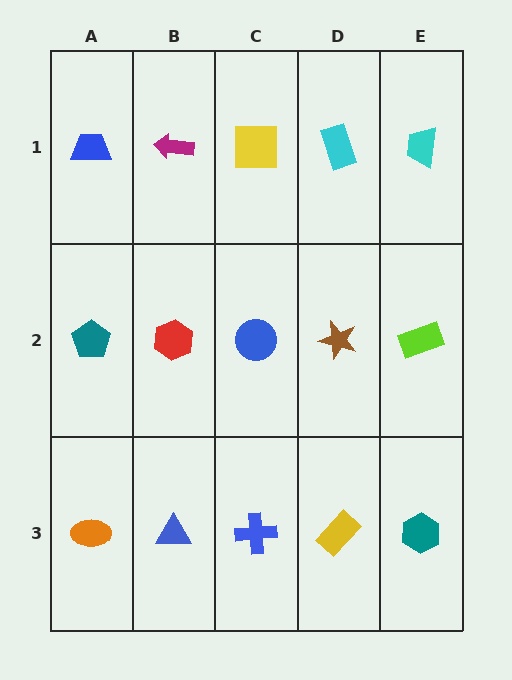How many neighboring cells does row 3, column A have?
2.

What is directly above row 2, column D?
A cyan rectangle.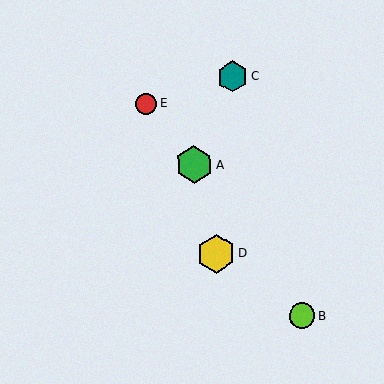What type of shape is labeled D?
Shape D is a yellow hexagon.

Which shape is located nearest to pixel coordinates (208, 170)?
The green hexagon (labeled A) at (194, 164) is nearest to that location.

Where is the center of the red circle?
The center of the red circle is at (146, 104).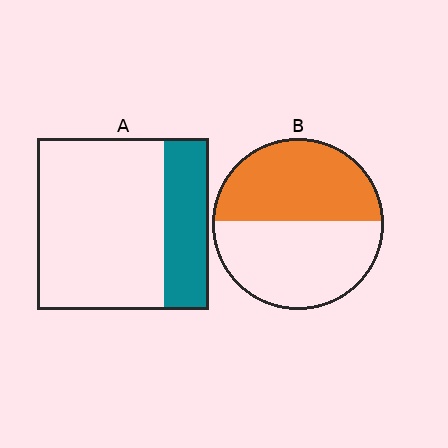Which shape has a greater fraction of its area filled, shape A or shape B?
Shape B.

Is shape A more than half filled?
No.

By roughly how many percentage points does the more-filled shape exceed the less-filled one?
By roughly 20 percentage points (B over A).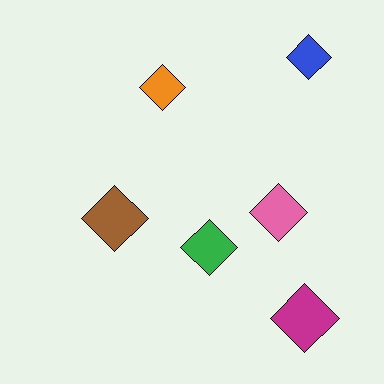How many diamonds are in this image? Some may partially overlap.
There are 6 diamonds.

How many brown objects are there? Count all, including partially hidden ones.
There is 1 brown object.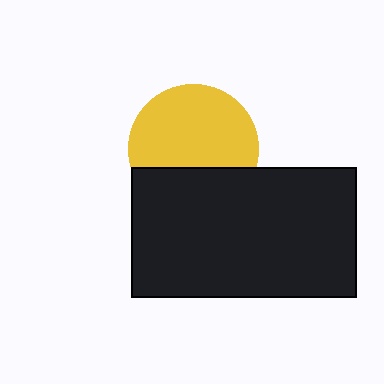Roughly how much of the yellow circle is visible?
Most of it is visible (roughly 68%).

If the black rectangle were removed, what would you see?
You would see the complete yellow circle.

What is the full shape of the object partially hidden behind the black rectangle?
The partially hidden object is a yellow circle.